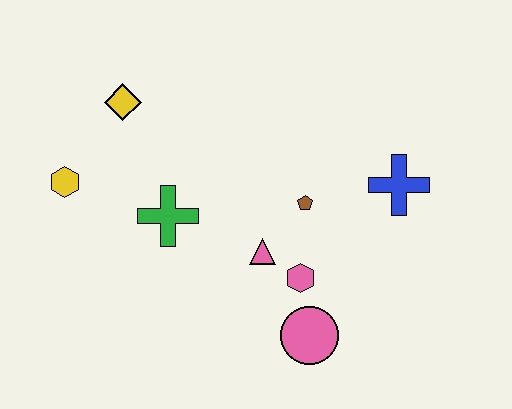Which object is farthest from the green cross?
The blue cross is farthest from the green cross.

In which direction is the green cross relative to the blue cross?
The green cross is to the left of the blue cross.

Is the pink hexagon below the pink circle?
No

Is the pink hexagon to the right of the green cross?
Yes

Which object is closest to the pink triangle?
The pink hexagon is closest to the pink triangle.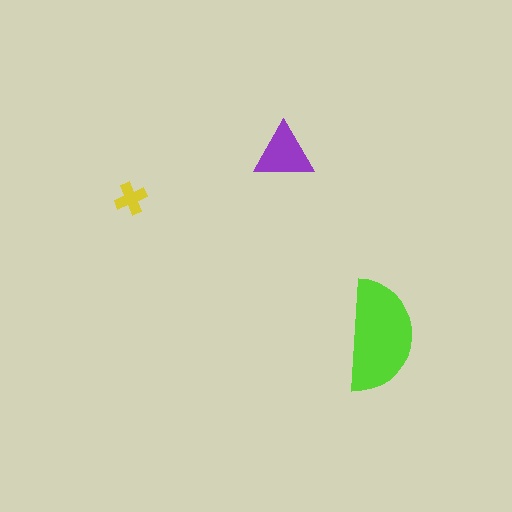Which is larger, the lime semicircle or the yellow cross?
The lime semicircle.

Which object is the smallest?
The yellow cross.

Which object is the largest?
The lime semicircle.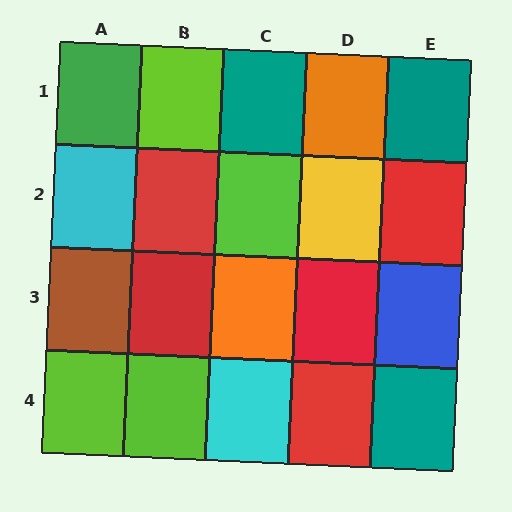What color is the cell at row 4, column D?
Red.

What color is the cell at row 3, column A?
Brown.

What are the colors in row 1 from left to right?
Green, lime, teal, orange, teal.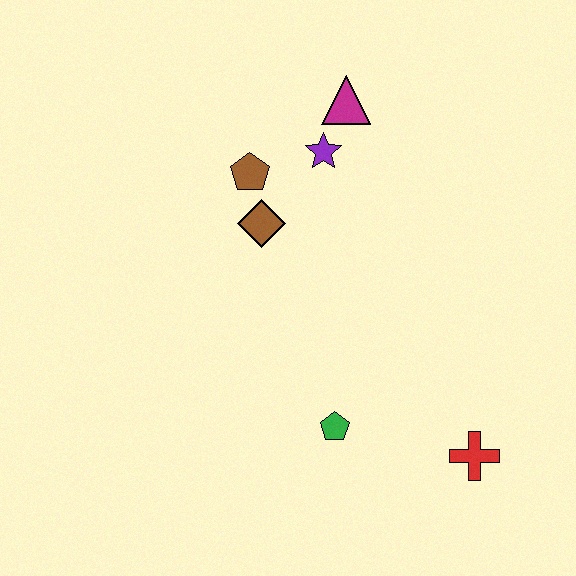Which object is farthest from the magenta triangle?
The red cross is farthest from the magenta triangle.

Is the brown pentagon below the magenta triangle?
Yes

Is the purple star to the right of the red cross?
No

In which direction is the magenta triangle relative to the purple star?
The magenta triangle is above the purple star.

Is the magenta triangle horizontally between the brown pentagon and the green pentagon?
No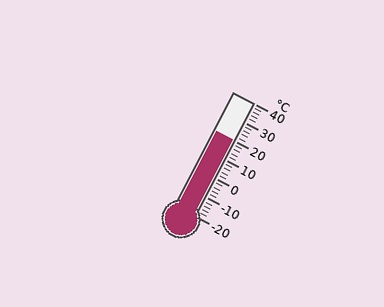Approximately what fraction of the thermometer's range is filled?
The thermometer is filled to approximately 65% of its range.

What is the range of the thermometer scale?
The thermometer scale ranges from -20°C to 40°C.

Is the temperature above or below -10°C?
The temperature is above -10°C.